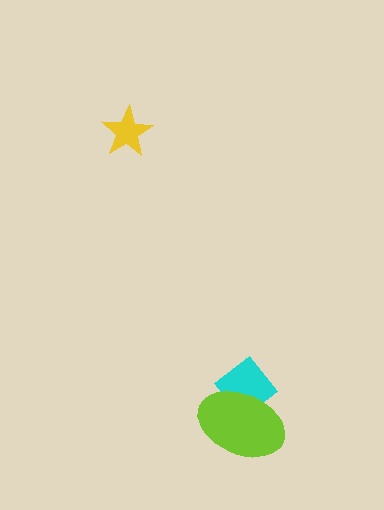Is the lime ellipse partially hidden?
No, no other shape covers it.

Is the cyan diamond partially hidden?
Yes, it is partially covered by another shape.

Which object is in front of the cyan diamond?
The lime ellipse is in front of the cyan diamond.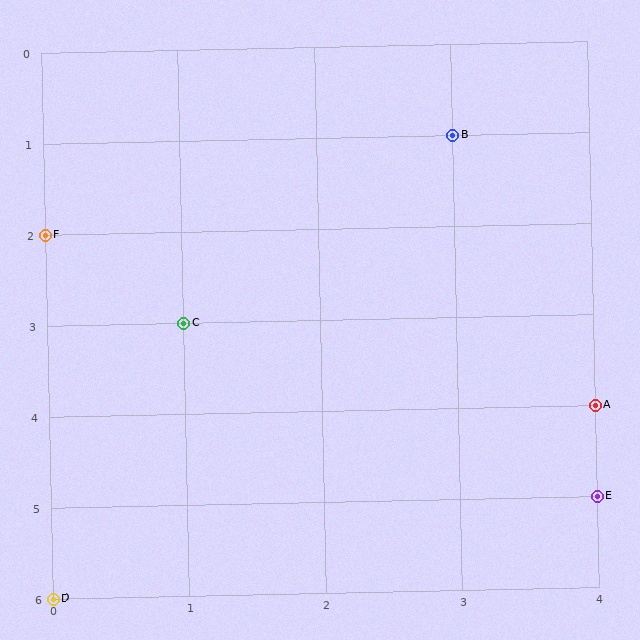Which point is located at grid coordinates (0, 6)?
Point D is at (0, 6).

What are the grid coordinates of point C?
Point C is at grid coordinates (1, 3).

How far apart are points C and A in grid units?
Points C and A are 3 columns and 1 row apart (about 3.2 grid units diagonally).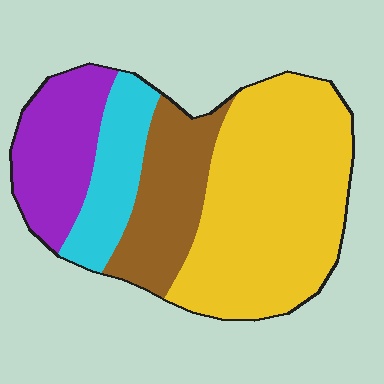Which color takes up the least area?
Cyan, at roughly 15%.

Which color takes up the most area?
Yellow, at roughly 50%.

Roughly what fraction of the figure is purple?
Purple takes up less than a quarter of the figure.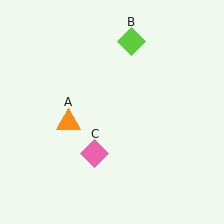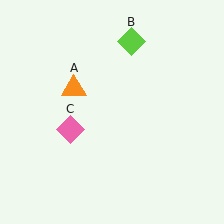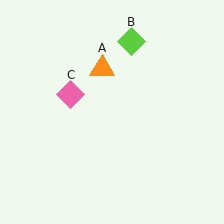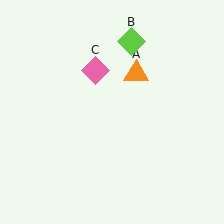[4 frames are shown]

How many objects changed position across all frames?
2 objects changed position: orange triangle (object A), pink diamond (object C).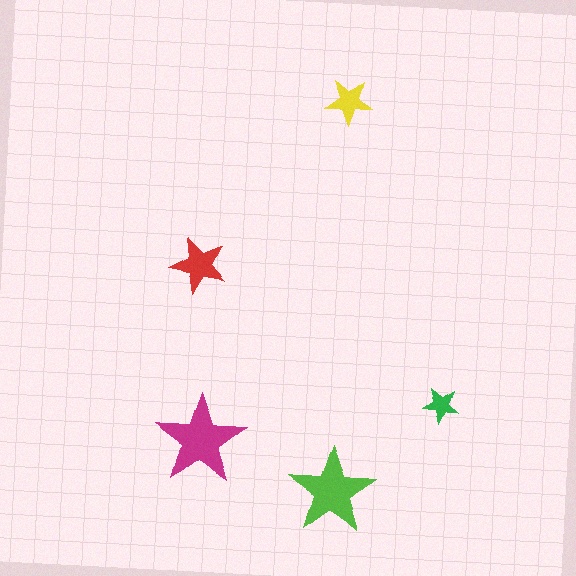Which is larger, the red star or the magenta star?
The magenta one.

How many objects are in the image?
There are 5 objects in the image.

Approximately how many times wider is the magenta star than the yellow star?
About 2 times wider.